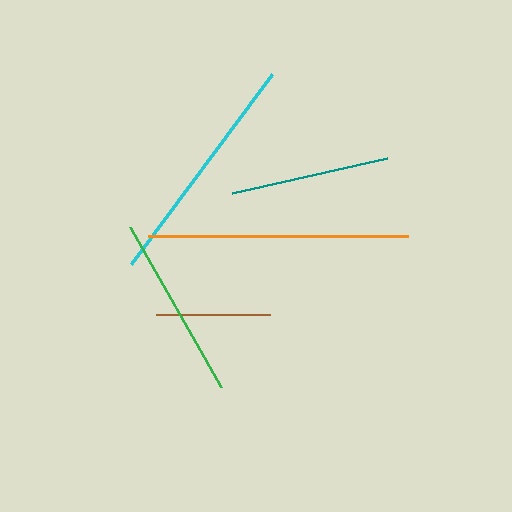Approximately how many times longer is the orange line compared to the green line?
The orange line is approximately 1.4 times the length of the green line.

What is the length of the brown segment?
The brown segment is approximately 114 pixels long.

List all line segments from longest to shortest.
From longest to shortest: orange, cyan, green, teal, brown.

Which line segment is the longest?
The orange line is the longest at approximately 260 pixels.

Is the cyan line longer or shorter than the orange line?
The orange line is longer than the cyan line.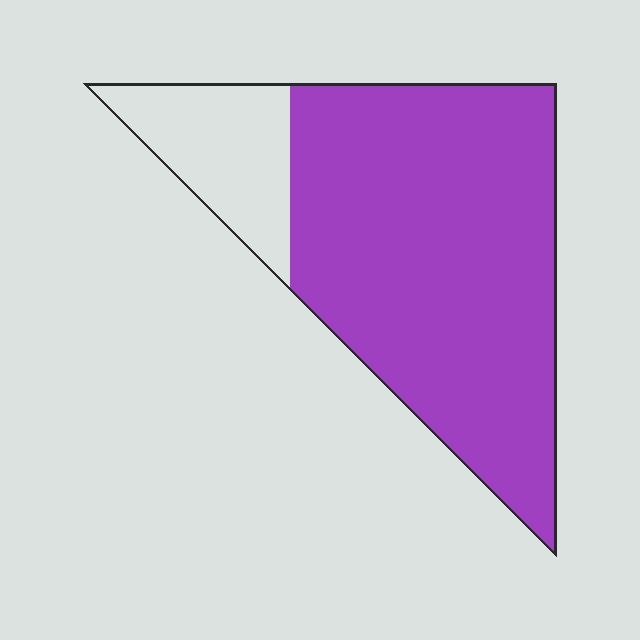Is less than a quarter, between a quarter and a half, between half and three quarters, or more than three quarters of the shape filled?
More than three quarters.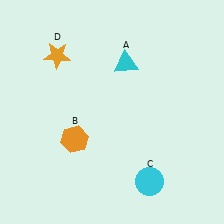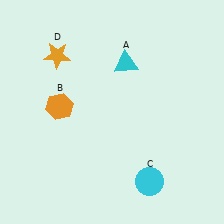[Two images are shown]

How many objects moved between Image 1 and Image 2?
1 object moved between the two images.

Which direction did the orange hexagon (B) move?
The orange hexagon (B) moved up.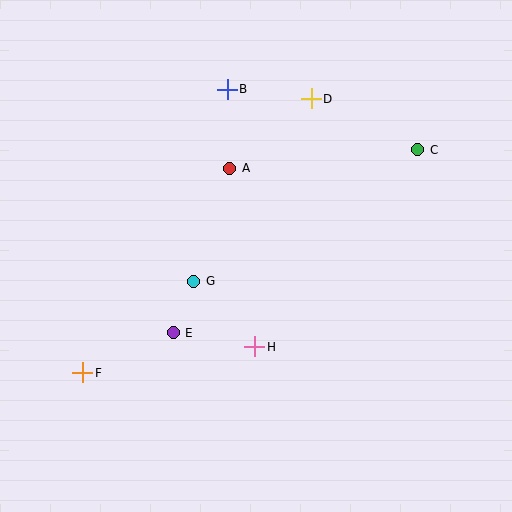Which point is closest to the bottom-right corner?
Point H is closest to the bottom-right corner.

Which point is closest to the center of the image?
Point G at (194, 281) is closest to the center.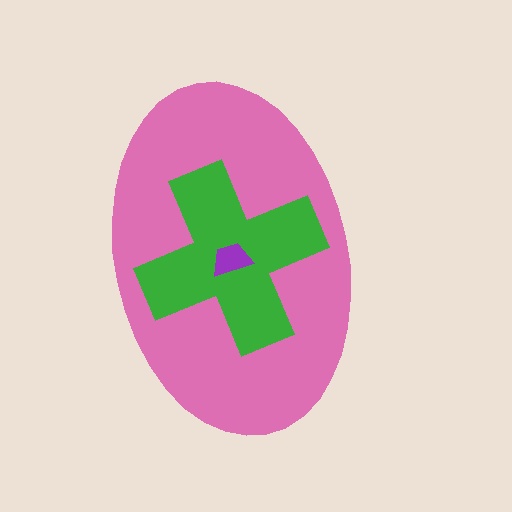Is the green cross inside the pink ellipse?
Yes.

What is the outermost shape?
The pink ellipse.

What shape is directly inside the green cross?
The purple trapezoid.